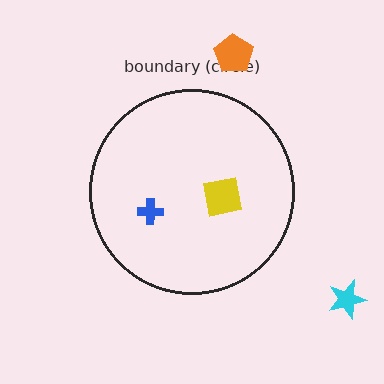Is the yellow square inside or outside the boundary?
Inside.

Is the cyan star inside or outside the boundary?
Outside.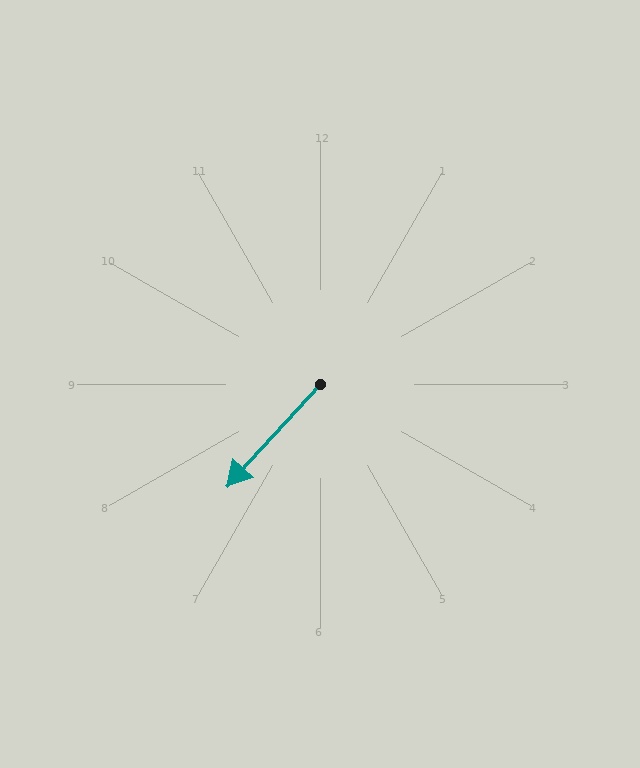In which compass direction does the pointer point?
Southwest.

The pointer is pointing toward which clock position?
Roughly 7 o'clock.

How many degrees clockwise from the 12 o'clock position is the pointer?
Approximately 223 degrees.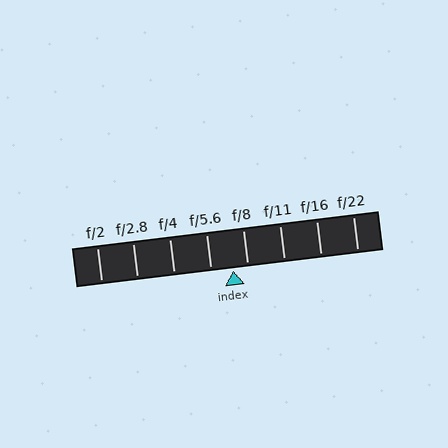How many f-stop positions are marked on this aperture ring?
There are 8 f-stop positions marked.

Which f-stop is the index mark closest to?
The index mark is closest to f/8.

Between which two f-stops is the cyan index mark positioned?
The index mark is between f/5.6 and f/8.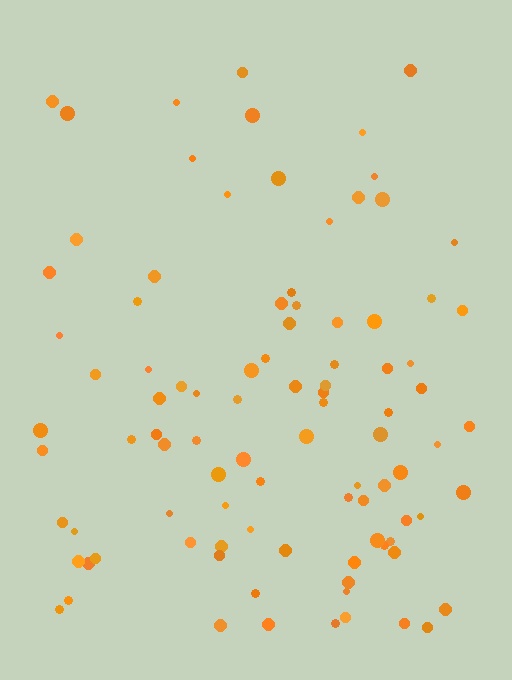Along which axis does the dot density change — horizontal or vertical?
Vertical.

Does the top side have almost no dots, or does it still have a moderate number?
Still a moderate number, just noticeably fewer than the bottom.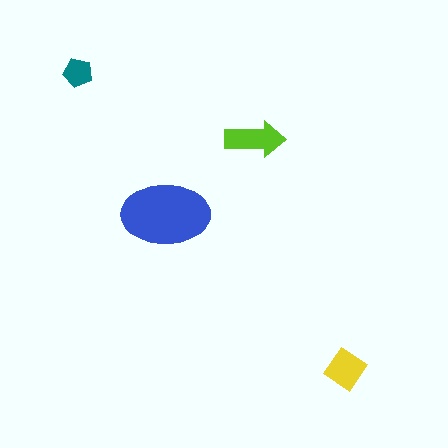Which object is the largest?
The blue ellipse.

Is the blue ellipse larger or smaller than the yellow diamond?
Larger.